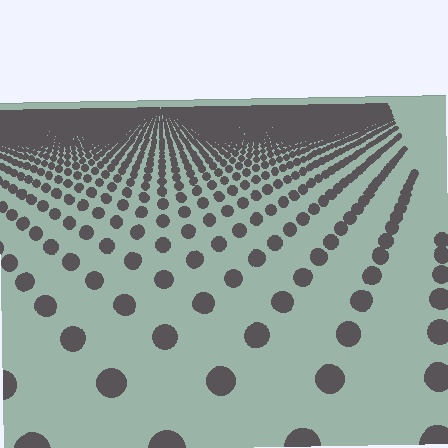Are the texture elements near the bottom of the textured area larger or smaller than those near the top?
Larger. Near the bottom, elements are closer to the viewer and appear at a bigger on-screen size.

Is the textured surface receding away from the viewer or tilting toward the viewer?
The surface is receding away from the viewer. Texture elements get smaller and denser toward the top.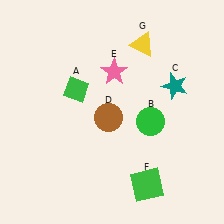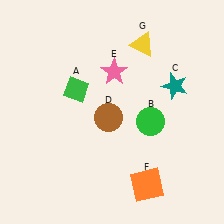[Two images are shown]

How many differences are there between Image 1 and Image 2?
There is 1 difference between the two images.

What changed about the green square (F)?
In Image 1, F is green. In Image 2, it changed to orange.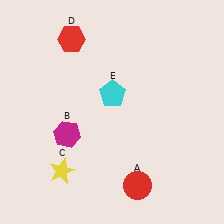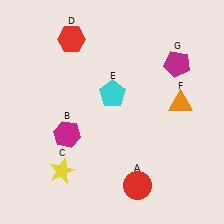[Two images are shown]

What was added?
An orange triangle (F), a magenta pentagon (G) were added in Image 2.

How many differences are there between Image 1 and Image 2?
There are 2 differences between the two images.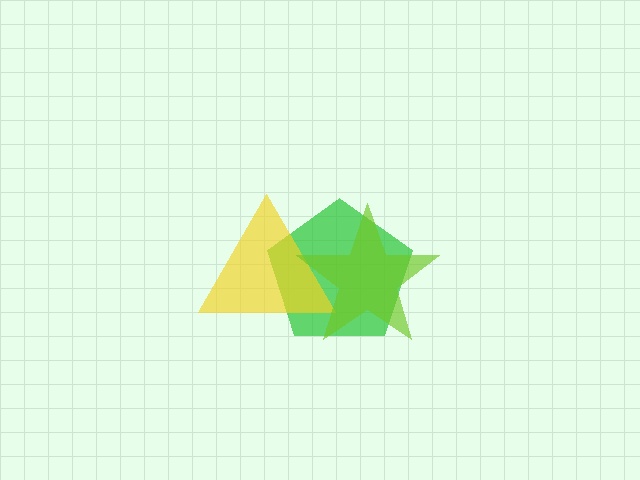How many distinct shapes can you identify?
There are 3 distinct shapes: a green pentagon, a yellow triangle, a lime star.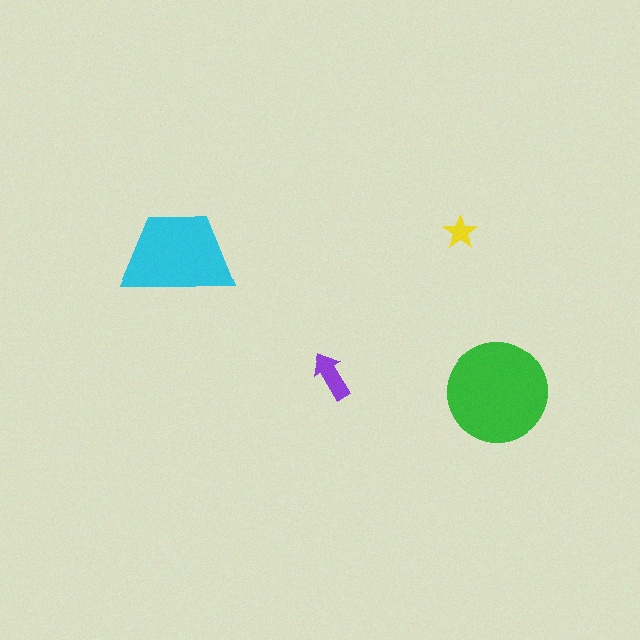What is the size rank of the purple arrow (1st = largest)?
3rd.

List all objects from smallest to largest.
The yellow star, the purple arrow, the cyan trapezoid, the green circle.